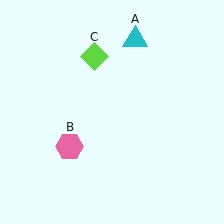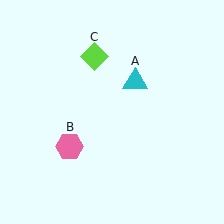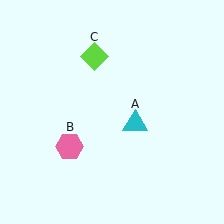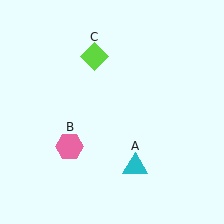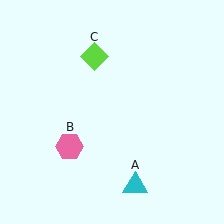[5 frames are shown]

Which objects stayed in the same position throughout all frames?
Pink hexagon (object B) and lime diamond (object C) remained stationary.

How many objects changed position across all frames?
1 object changed position: cyan triangle (object A).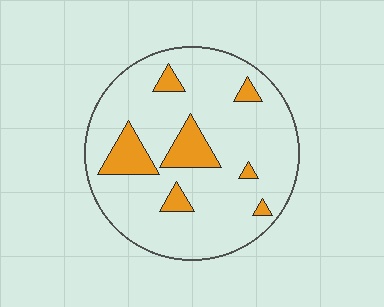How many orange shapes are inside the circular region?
7.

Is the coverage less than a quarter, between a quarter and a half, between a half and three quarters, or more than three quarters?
Less than a quarter.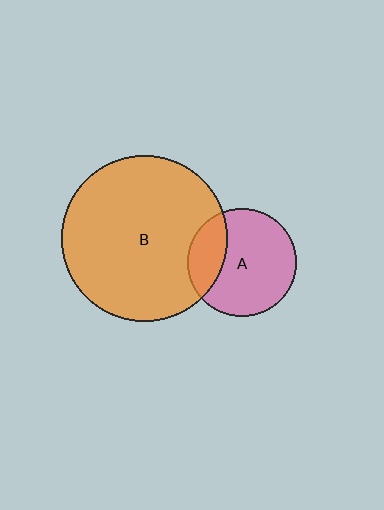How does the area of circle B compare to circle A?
Approximately 2.3 times.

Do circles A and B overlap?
Yes.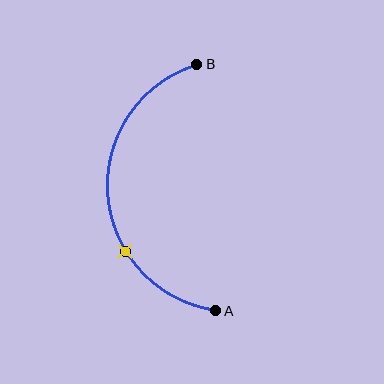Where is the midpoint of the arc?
The arc midpoint is the point on the curve farthest from the straight line joining A and B. It sits to the left of that line.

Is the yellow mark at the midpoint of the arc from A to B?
No. The yellow mark lies on the arc but is closer to endpoint A. The arc midpoint would be at the point on the curve equidistant along the arc from both A and B.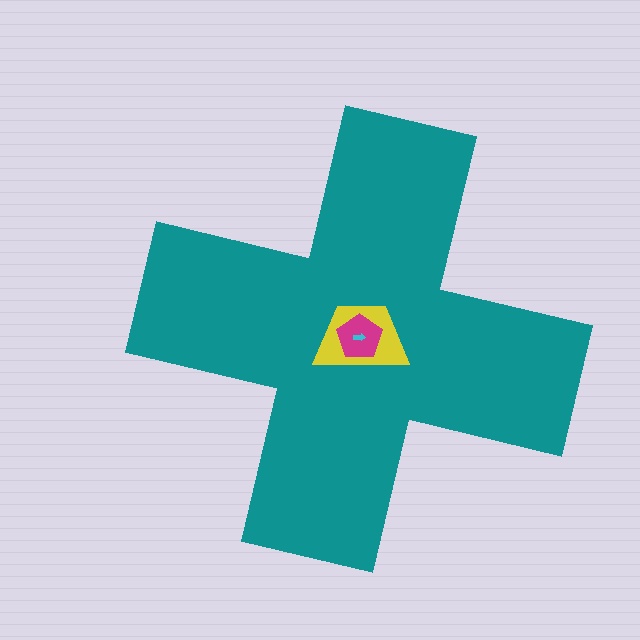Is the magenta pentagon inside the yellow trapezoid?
Yes.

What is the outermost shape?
The teal cross.